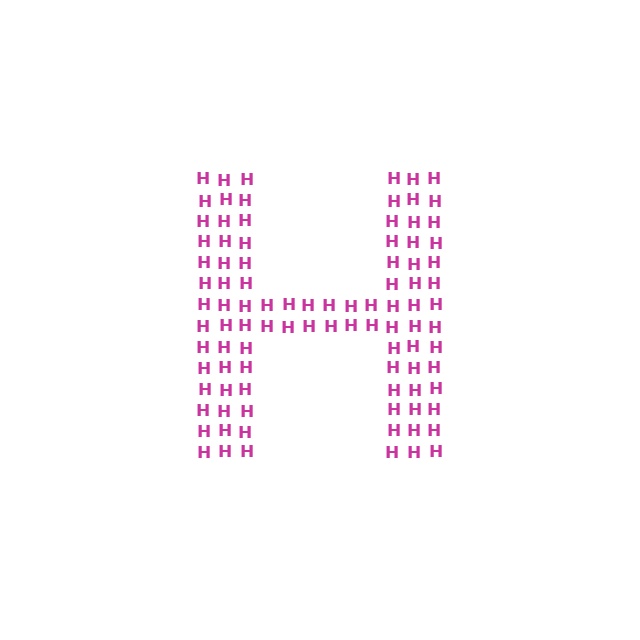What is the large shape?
The large shape is the letter H.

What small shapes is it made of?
It is made of small letter H's.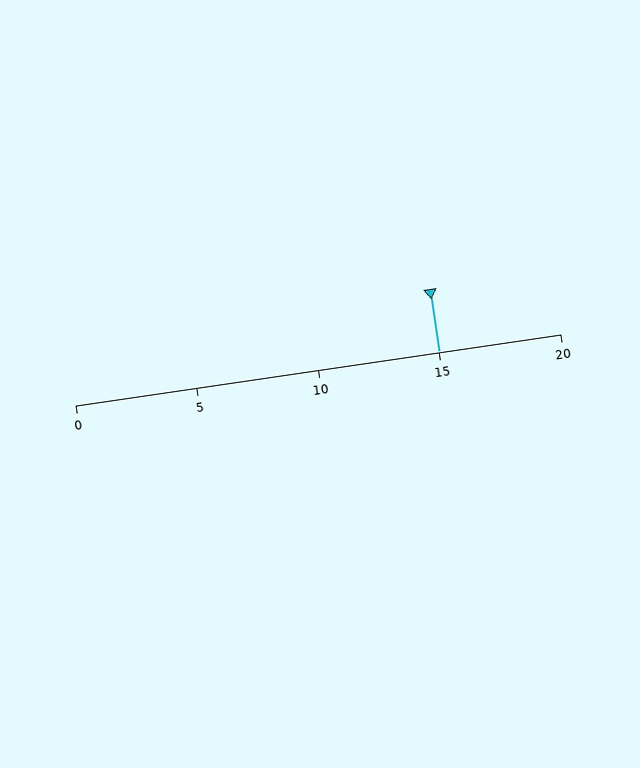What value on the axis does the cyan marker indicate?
The marker indicates approximately 15.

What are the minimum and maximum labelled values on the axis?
The axis runs from 0 to 20.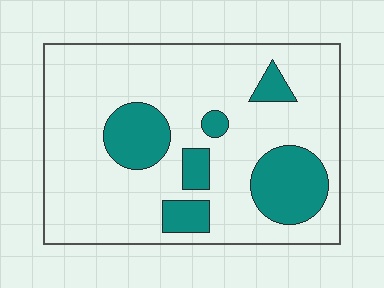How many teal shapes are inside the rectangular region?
6.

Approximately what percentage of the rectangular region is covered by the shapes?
Approximately 20%.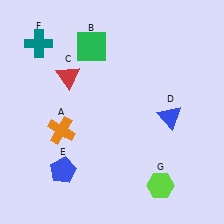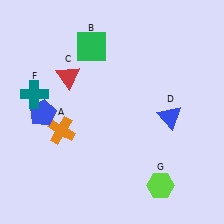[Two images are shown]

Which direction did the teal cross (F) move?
The teal cross (F) moved down.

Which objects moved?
The objects that moved are: the blue pentagon (E), the teal cross (F).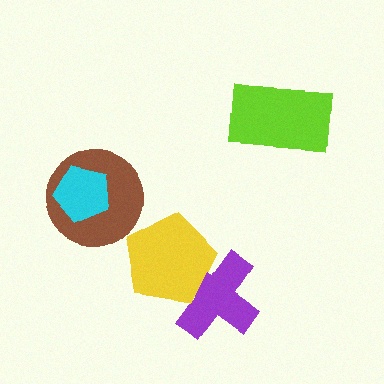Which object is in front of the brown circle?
The cyan pentagon is in front of the brown circle.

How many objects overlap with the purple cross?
1 object overlaps with the purple cross.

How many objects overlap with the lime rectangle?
0 objects overlap with the lime rectangle.